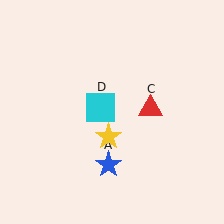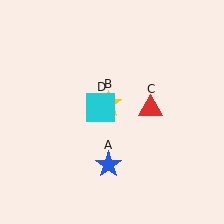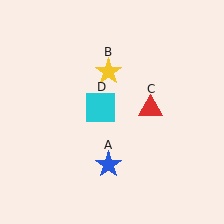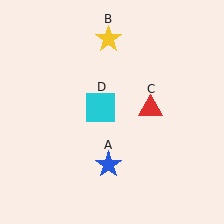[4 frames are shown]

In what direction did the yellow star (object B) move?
The yellow star (object B) moved up.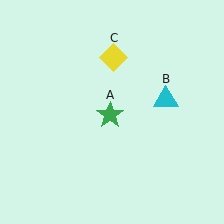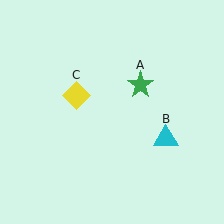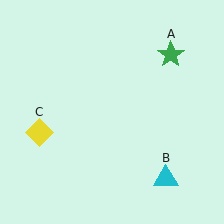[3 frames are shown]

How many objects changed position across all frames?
3 objects changed position: green star (object A), cyan triangle (object B), yellow diamond (object C).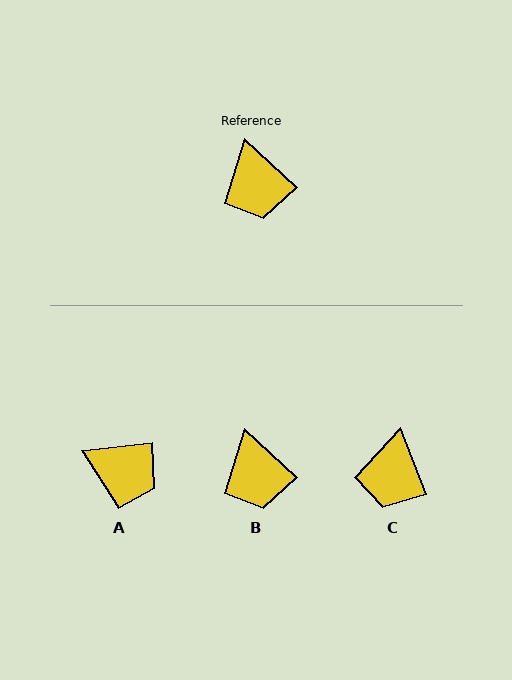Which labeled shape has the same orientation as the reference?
B.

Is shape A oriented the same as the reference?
No, it is off by about 50 degrees.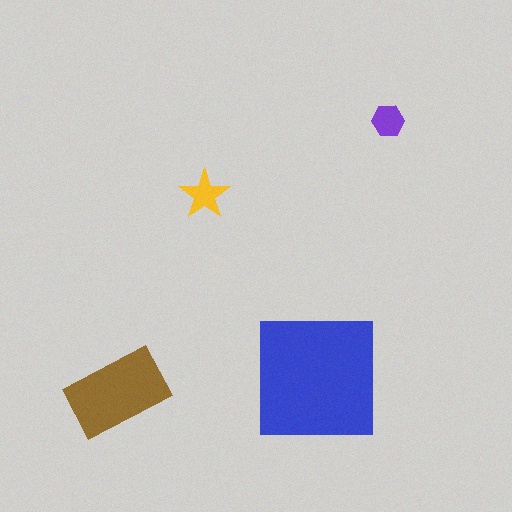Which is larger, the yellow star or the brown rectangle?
The brown rectangle.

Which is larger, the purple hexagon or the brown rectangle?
The brown rectangle.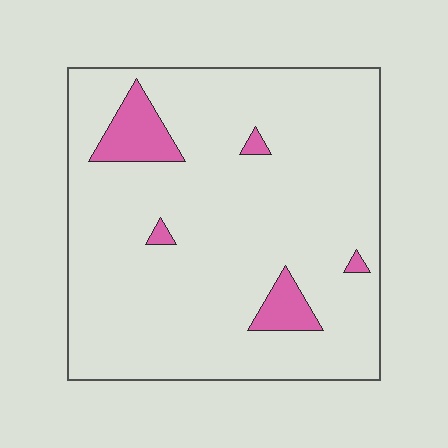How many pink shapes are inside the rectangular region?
5.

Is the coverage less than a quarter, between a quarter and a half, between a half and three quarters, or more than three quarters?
Less than a quarter.